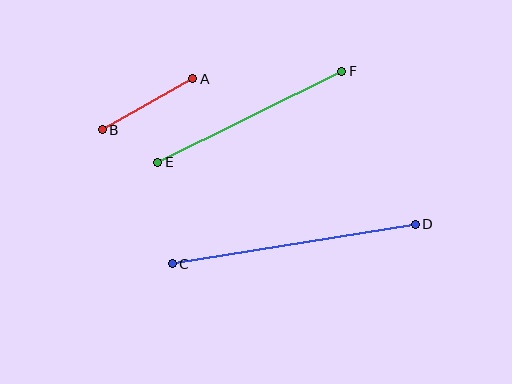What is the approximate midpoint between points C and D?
The midpoint is at approximately (294, 244) pixels.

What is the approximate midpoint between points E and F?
The midpoint is at approximately (250, 117) pixels.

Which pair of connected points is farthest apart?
Points C and D are farthest apart.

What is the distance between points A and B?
The distance is approximately 104 pixels.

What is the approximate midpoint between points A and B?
The midpoint is at approximately (148, 104) pixels.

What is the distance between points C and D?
The distance is approximately 247 pixels.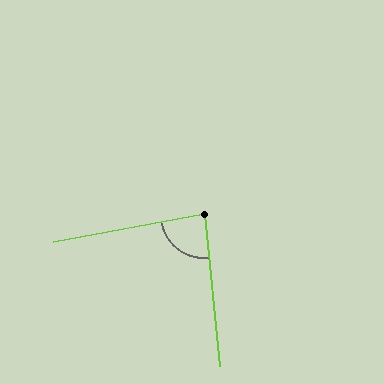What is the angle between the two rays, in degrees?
Approximately 85 degrees.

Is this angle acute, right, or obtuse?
It is approximately a right angle.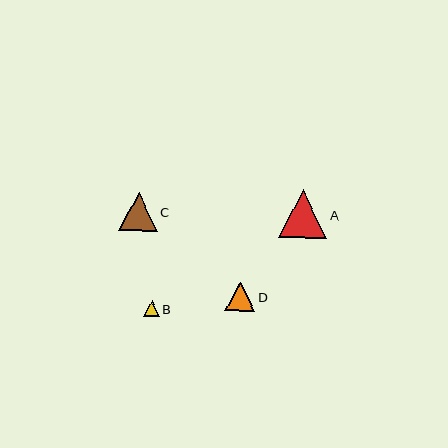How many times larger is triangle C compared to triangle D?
Triangle C is approximately 1.3 times the size of triangle D.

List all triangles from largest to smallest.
From largest to smallest: A, C, D, B.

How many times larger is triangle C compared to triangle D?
Triangle C is approximately 1.3 times the size of triangle D.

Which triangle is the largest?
Triangle A is the largest with a size of approximately 48 pixels.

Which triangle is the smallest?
Triangle B is the smallest with a size of approximately 16 pixels.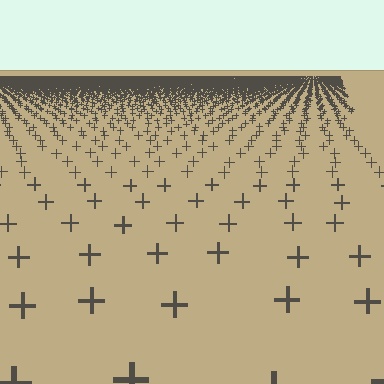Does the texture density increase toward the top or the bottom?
Density increases toward the top.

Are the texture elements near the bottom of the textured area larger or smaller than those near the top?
Larger. Near the bottom, elements are closer to the viewer and appear at a bigger on-screen size.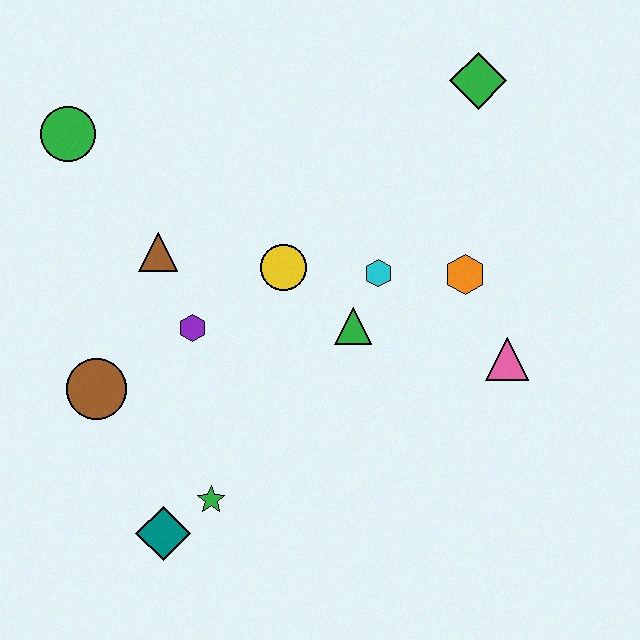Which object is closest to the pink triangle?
The orange hexagon is closest to the pink triangle.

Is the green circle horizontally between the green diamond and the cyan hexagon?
No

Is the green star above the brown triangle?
No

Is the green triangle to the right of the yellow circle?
Yes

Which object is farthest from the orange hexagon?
The green circle is farthest from the orange hexagon.